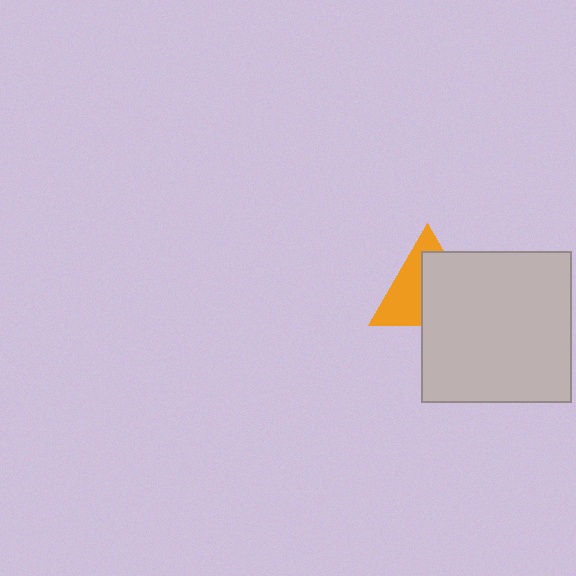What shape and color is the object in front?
The object in front is a light gray square.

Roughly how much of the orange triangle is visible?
About half of it is visible (roughly 47%).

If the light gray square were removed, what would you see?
You would see the complete orange triangle.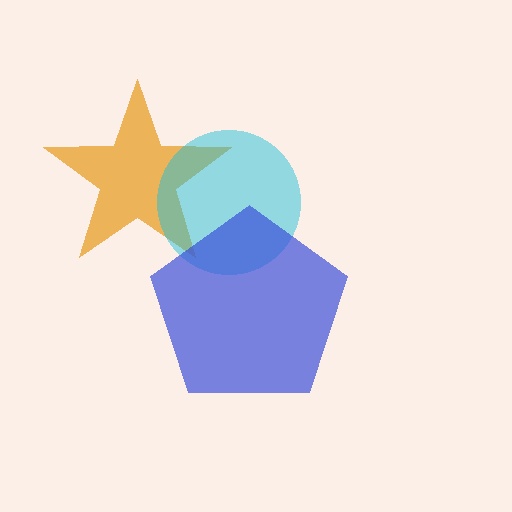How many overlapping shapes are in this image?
There are 3 overlapping shapes in the image.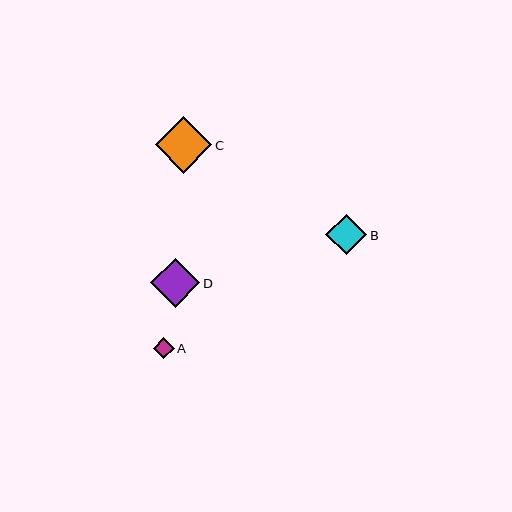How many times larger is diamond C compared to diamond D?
Diamond C is approximately 1.2 times the size of diamond D.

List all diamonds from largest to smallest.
From largest to smallest: C, D, B, A.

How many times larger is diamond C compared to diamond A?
Diamond C is approximately 2.8 times the size of diamond A.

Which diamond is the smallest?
Diamond A is the smallest with a size of approximately 20 pixels.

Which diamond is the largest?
Diamond C is the largest with a size of approximately 57 pixels.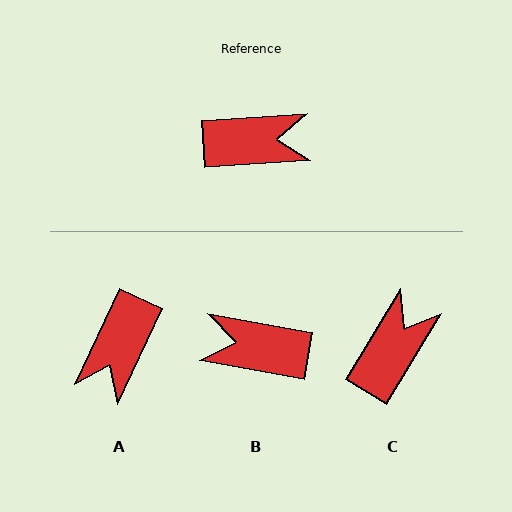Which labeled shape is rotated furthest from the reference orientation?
B, about 166 degrees away.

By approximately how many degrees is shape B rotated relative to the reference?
Approximately 166 degrees counter-clockwise.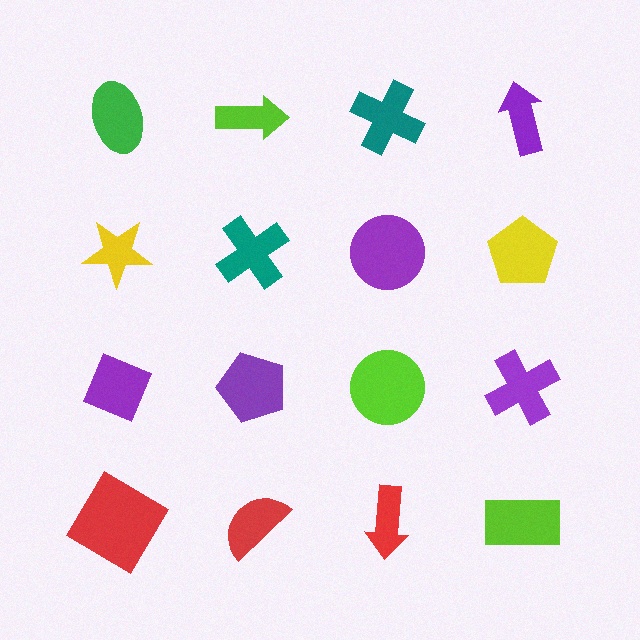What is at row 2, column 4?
A yellow pentagon.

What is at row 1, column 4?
A purple arrow.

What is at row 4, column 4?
A lime rectangle.